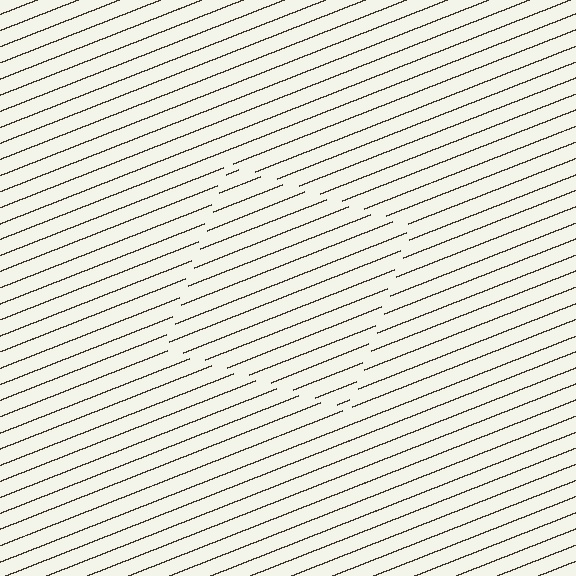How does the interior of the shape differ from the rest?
The interior of the shape contains the same grating, shifted by half a period — the contour is defined by the phase discontinuity where line-ends from the inner and outer gratings abut.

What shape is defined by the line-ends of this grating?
An illusory square. The interior of the shape contains the same grating, shifted by half a period — the contour is defined by the phase discontinuity where line-ends from the inner and outer gratings abut.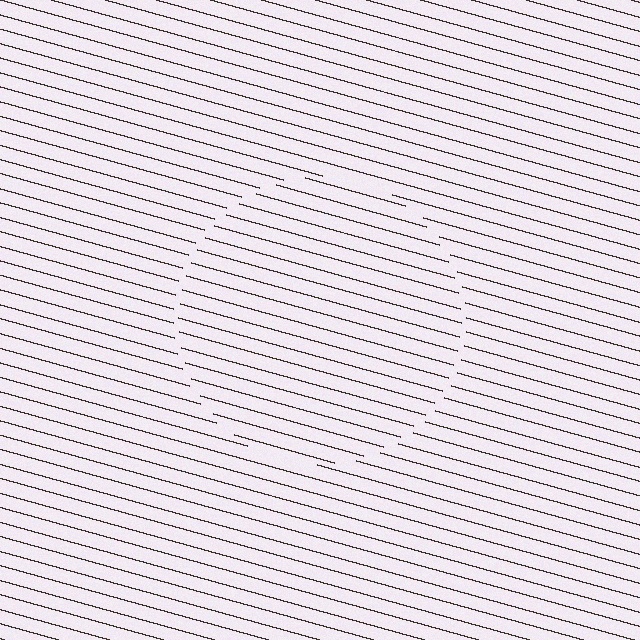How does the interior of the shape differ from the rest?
The interior of the shape contains the same grating, shifted by half a period — the contour is defined by the phase discontinuity where line-ends from the inner and outer gratings abut.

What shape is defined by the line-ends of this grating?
An illusory circle. The interior of the shape contains the same grating, shifted by half a period — the contour is defined by the phase discontinuity where line-ends from the inner and outer gratings abut.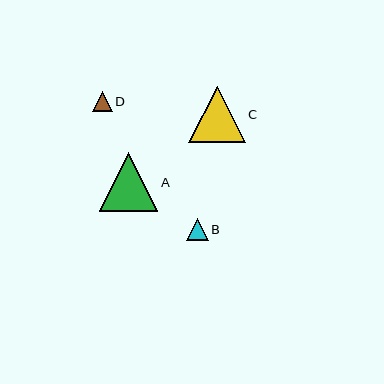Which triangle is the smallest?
Triangle D is the smallest with a size of approximately 20 pixels.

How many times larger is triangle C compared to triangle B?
Triangle C is approximately 2.5 times the size of triangle B.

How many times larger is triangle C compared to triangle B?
Triangle C is approximately 2.5 times the size of triangle B.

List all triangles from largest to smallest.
From largest to smallest: A, C, B, D.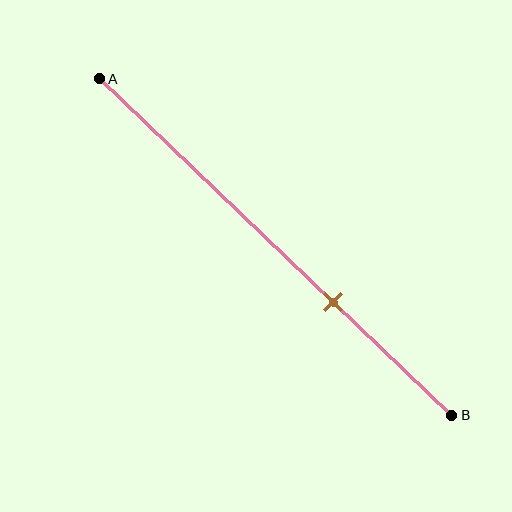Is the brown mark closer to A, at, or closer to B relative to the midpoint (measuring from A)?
The brown mark is closer to point B than the midpoint of segment AB.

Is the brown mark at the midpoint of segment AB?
No, the mark is at about 65% from A, not at the 50% midpoint.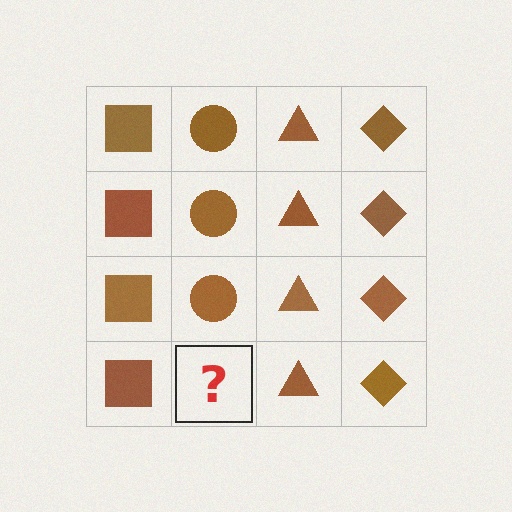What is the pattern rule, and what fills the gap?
The rule is that each column has a consistent shape. The gap should be filled with a brown circle.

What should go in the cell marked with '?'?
The missing cell should contain a brown circle.